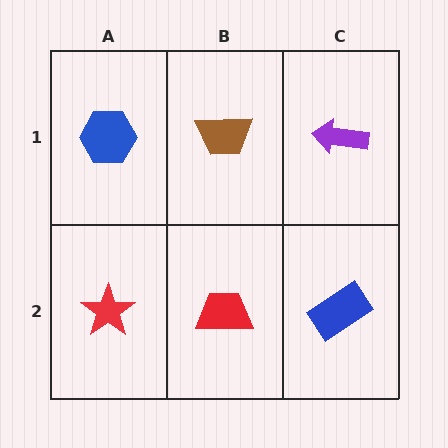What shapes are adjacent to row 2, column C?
A purple arrow (row 1, column C), a red trapezoid (row 2, column B).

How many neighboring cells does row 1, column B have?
3.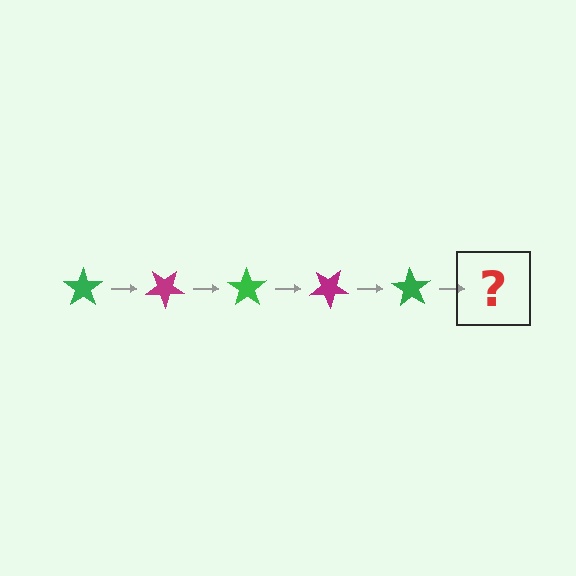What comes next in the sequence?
The next element should be a magenta star, rotated 175 degrees from the start.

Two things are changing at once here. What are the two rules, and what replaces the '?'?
The two rules are that it rotates 35 degrees each step and the color cycles through green and magenta. The '?' should be a magenta star, rotated 175 degrees from the start.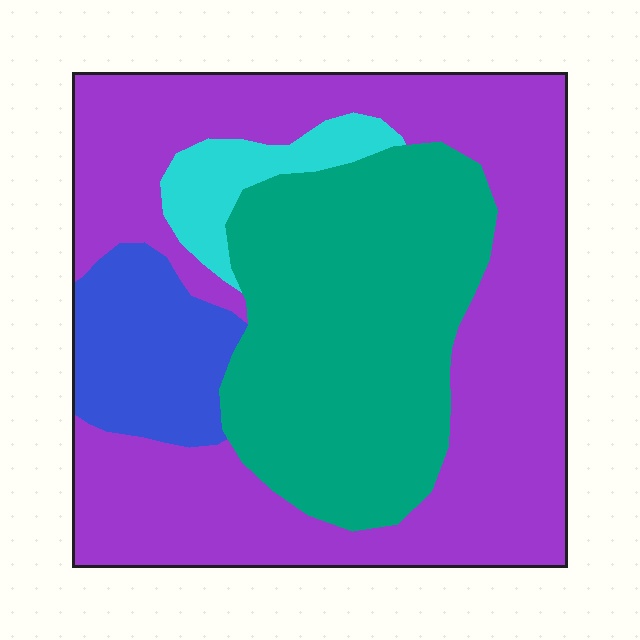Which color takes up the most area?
Purple, at roughly 50%.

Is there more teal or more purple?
Purple.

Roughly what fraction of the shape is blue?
Blue covers about 10% of the shape.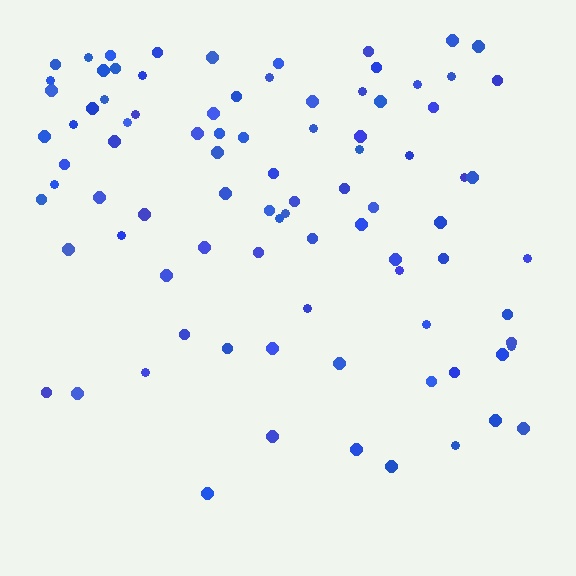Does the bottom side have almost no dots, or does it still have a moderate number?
Still a moderate number, just noticeably fewer than the top.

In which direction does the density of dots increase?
From bottom to top, with the top side densest.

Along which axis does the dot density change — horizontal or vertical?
Vertical.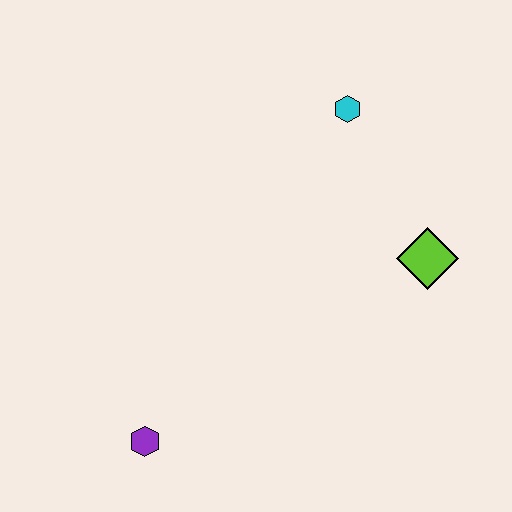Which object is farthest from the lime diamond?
The purple hexagon is farthest from the lime diamond.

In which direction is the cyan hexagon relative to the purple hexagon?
The cyan hexagon is above the purple hexagon.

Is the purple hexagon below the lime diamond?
Yes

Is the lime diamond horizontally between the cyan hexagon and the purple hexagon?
No